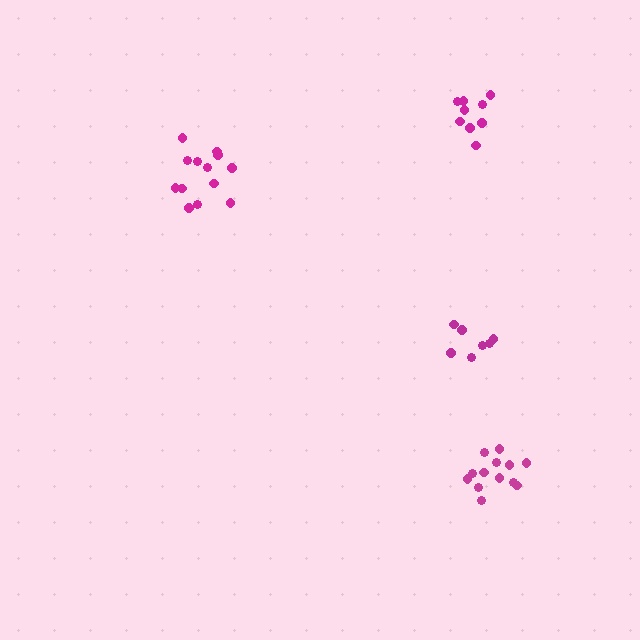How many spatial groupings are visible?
There are 4 spatial groupings.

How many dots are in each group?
Group 1: 13 dots, Group 2: 13 dots, Group 3: 9 dots, Group 4: 7 dots (42 total).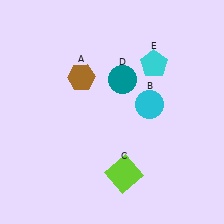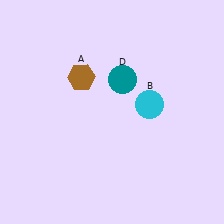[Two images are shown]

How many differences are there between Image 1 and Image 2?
There are 2 differences between the two images.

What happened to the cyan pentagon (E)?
The cyan pentagon (E) was removed in Image 2. It was in the top-right area of Image 1.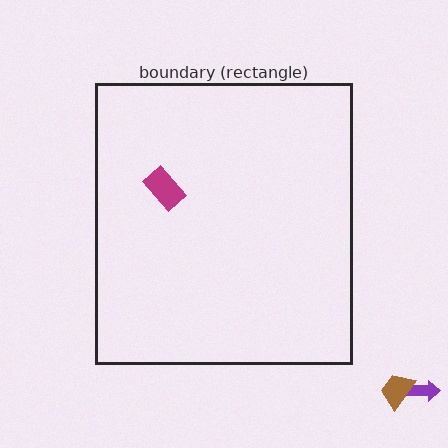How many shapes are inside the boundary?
1 inside, 2 outside.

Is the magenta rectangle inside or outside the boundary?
Inside.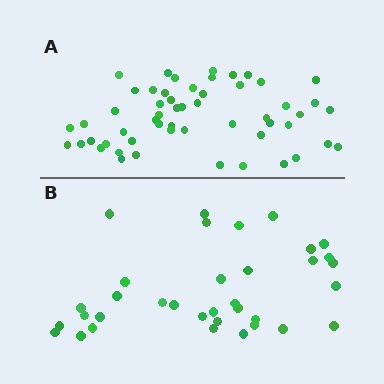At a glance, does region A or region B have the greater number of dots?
Region A (the top region) has more dots.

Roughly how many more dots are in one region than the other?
Region A has approximately 20 more dots than region B.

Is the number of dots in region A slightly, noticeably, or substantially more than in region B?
Region A has substantially more. The ratio is roughly 1.5 to 1.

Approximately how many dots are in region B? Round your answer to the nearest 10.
About 40 dots. (The exact count is 35, which rounds to 40.)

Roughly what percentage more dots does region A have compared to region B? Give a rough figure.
About 55% more.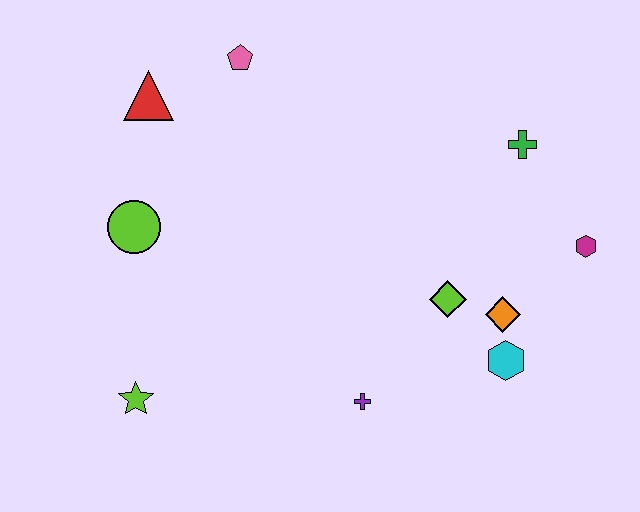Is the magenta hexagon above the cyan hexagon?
Yes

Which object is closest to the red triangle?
The pink pentagon is closest to the red triangle.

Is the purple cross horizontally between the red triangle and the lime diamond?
Yes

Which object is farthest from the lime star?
The magenta hexagon is farthest from the lime star.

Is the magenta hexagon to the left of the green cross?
No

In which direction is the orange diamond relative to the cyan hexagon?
The orange diamond is above the cyan hexagon.